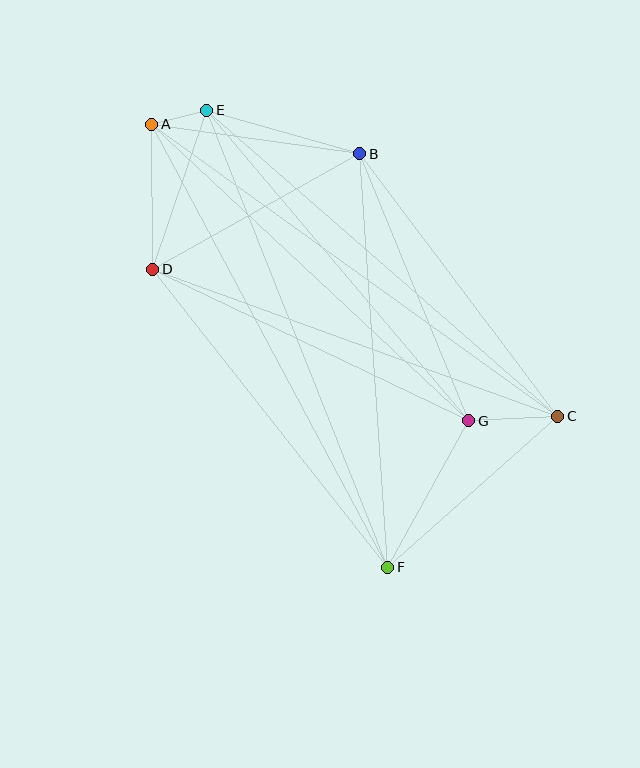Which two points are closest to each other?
Points A and E are closest to each other.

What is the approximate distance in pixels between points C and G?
The distance between C and G is approximately 89 pixels.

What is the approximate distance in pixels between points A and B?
The distance between A and B is approximately 210 pixels.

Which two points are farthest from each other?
Points A and F are farthest from each other.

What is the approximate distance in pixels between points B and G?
The distance between B and G is approximately 288 pixels.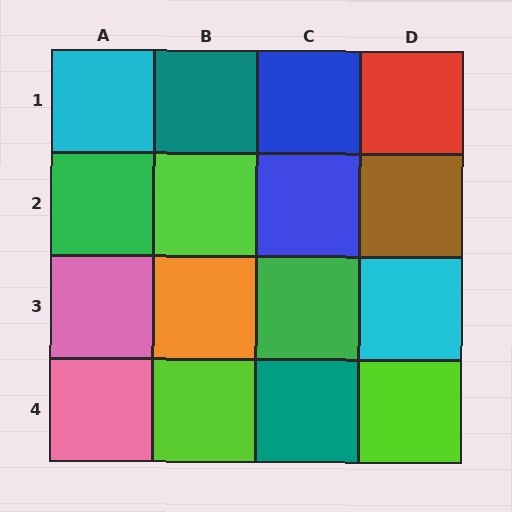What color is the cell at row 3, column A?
Pink.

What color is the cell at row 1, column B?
Teal.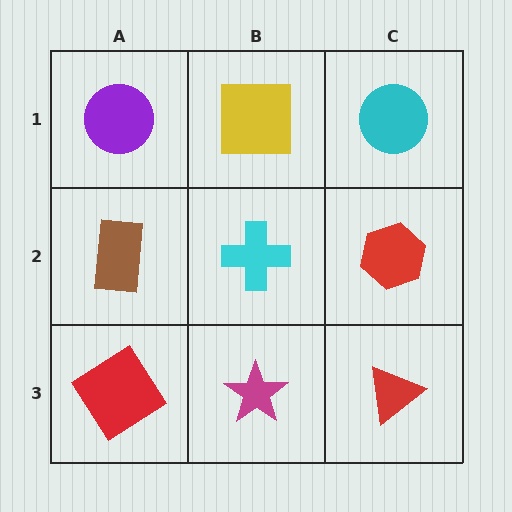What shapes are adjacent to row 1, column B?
A cyan cross (row 2, column B), a purple circle (row 1, column A), a cyan circle (row 1, column C).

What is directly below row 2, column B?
A magenta star.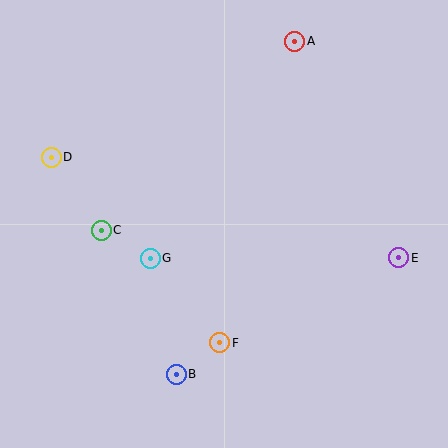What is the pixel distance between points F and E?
The distance between F and E is 198 pixels.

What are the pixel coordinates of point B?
Point B is at (176, 374).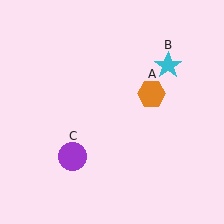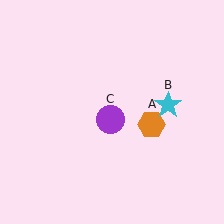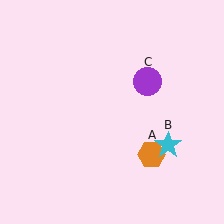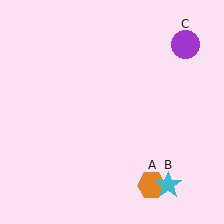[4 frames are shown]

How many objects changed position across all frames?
3 objects changed position: orange hexagon (object A), cyan star (object B), purple circle (object C).